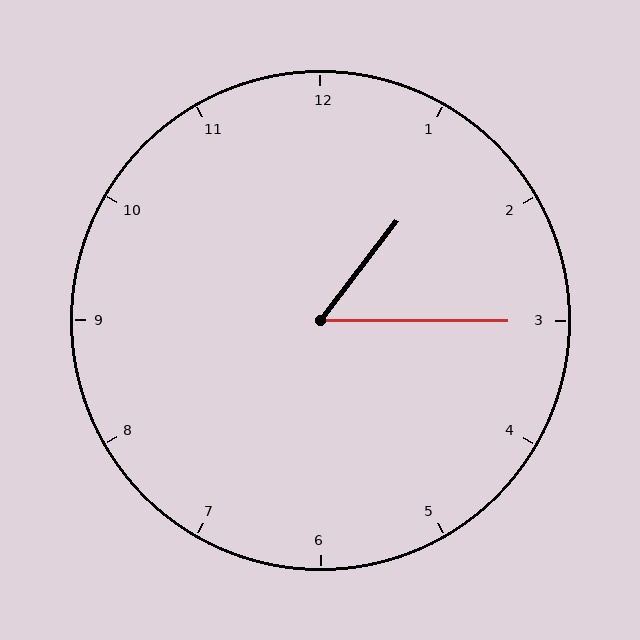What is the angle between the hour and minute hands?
Approximately 52 degrees.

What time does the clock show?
1:15.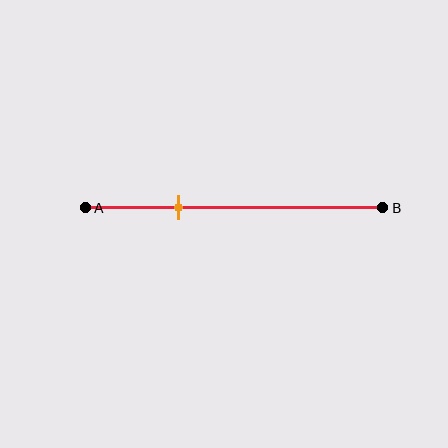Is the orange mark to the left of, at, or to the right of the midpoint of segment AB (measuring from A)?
The orange mark is to the left of the midpoint of segment AB.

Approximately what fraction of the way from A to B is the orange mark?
The orange mark is approximately 30% of the way from A to B.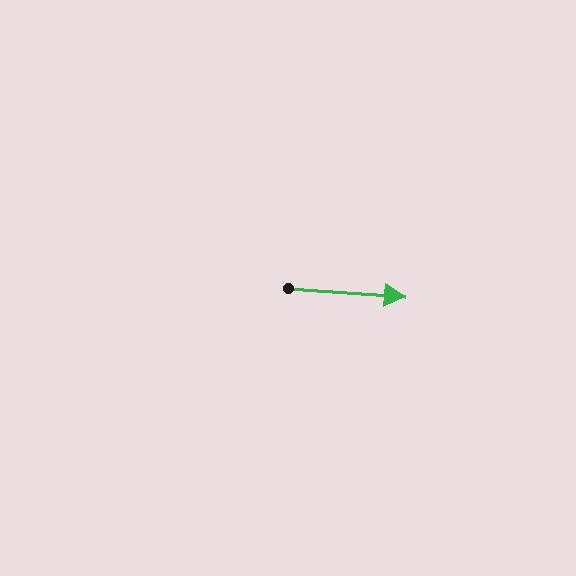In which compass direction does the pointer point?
East.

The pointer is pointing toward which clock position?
Roughly 3 o'clock.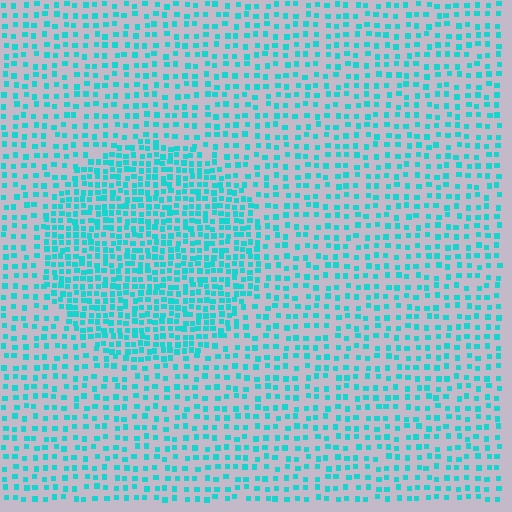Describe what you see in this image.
The image contains small cyan elements arranged at two different densities. A circle-shaped region is visible where the elements are more densely packed than the surrounding area.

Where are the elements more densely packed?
The elements are more densely packed inside the circle boundary.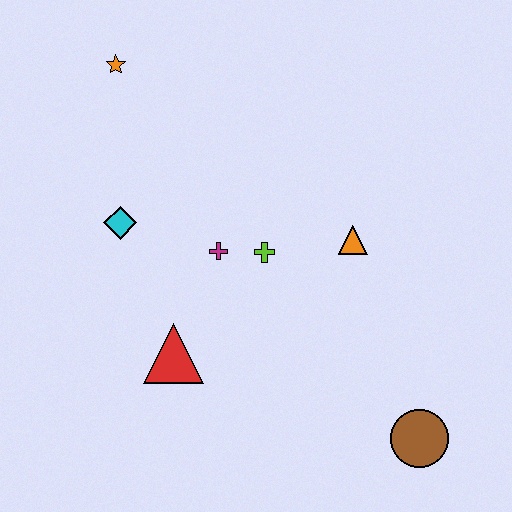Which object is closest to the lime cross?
The magenta cross is closest to the lime cross.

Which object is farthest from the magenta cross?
The brown circle is farthest from the magenta cross.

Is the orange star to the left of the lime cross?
Yes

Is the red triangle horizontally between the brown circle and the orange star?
Yes